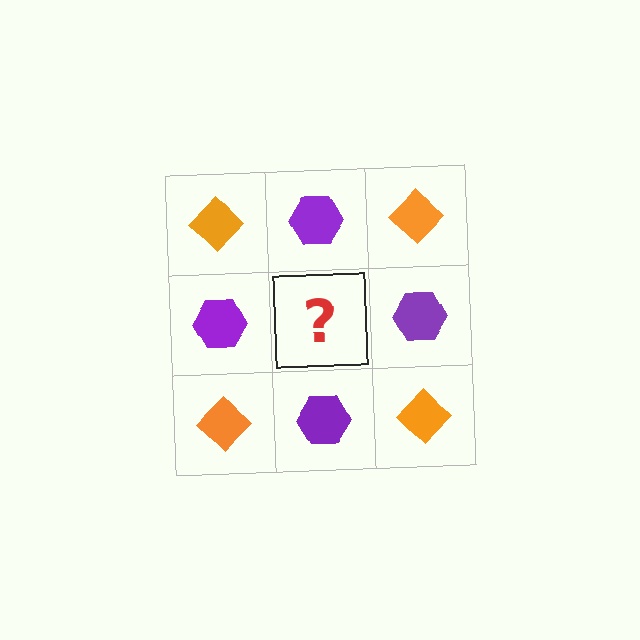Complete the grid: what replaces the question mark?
The question mark should be replaced with an orange diamond.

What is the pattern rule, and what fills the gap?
The rule is that it alternates orange diamond and purple hexagon in a checkerboard pattern. The gap should be filled with an orange diamond.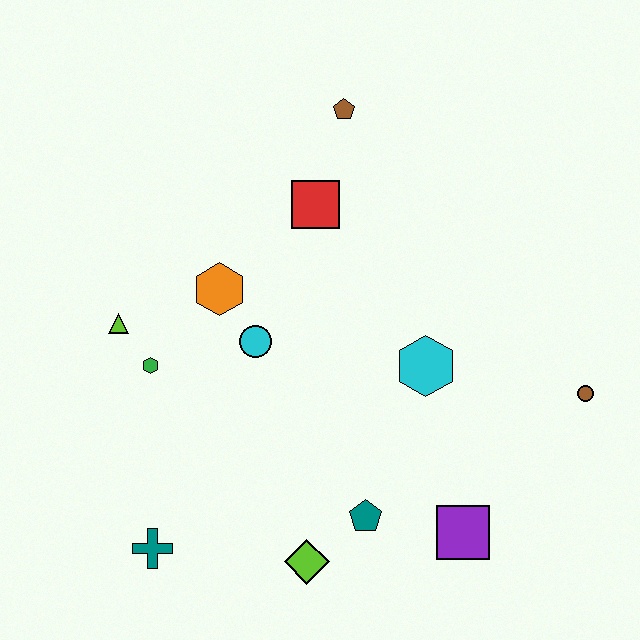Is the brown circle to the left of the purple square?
No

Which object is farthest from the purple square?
The brown pentagon is farthest from the purple square.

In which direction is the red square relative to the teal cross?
The red square is above the teal cross.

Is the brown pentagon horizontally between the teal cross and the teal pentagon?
Yes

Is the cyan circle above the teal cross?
Yes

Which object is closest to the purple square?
The teal pentagon is closest to the purple square.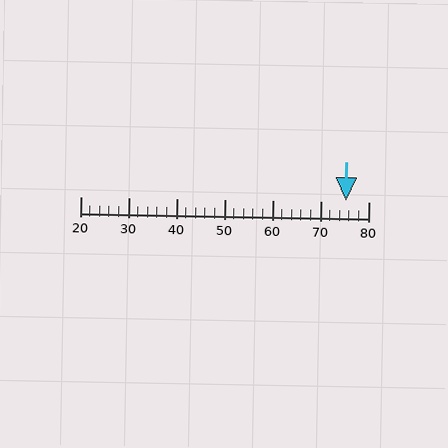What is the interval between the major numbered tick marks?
The major tick marks are spaced 10 units apart.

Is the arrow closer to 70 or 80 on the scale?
The arrow is closer to 80.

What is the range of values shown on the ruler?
The ruler shows values from 20 to 80.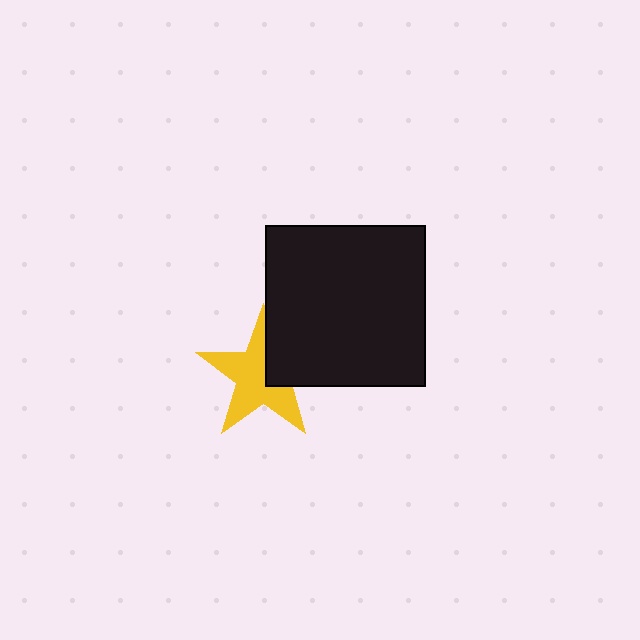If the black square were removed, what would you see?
You would see the complete yellow star.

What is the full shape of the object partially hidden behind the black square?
The partially hidden object is a yellow star.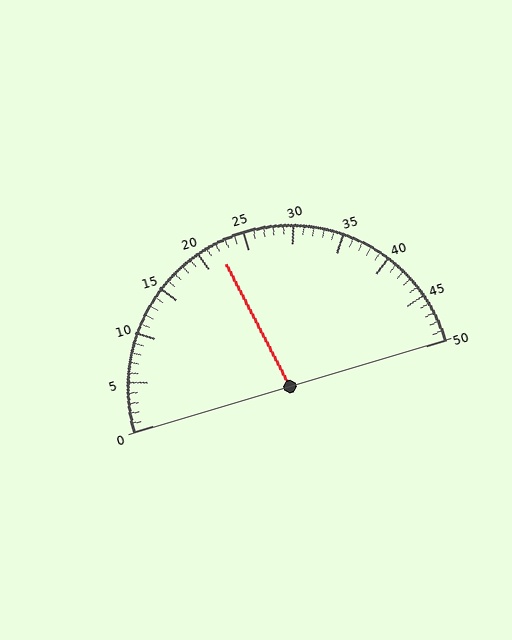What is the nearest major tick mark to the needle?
The nearest major tick mark is 20.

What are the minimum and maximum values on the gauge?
The gauge ranges from 0 to 50.